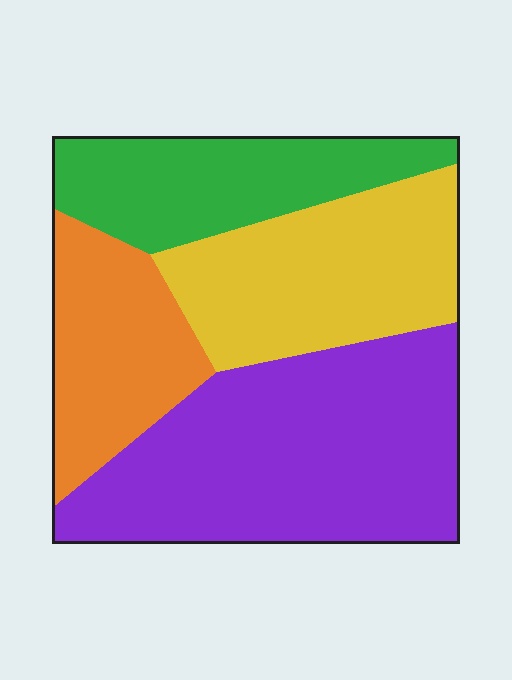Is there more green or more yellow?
Yellow.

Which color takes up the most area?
Purple, at roughly 40%.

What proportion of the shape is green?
Green covers 19% of the shape.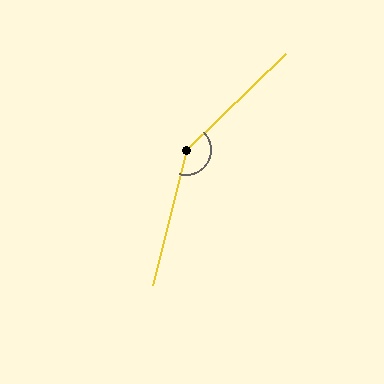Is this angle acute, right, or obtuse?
It is obtuse.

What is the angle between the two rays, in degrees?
Approximately 148 degrees.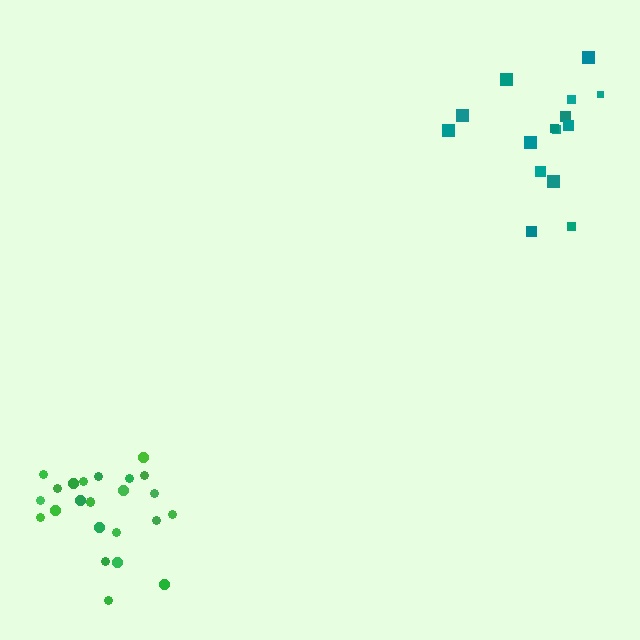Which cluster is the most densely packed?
Green.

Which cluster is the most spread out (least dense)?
Teal.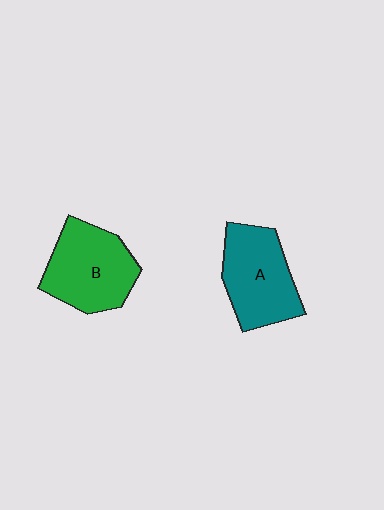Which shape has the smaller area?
Shape A (teal).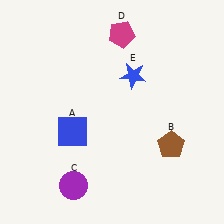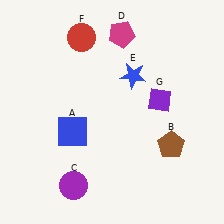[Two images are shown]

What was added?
A red circle (F), a purple diamond (G) were added in Image 2.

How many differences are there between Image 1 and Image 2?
There are 2 differences between the two images.